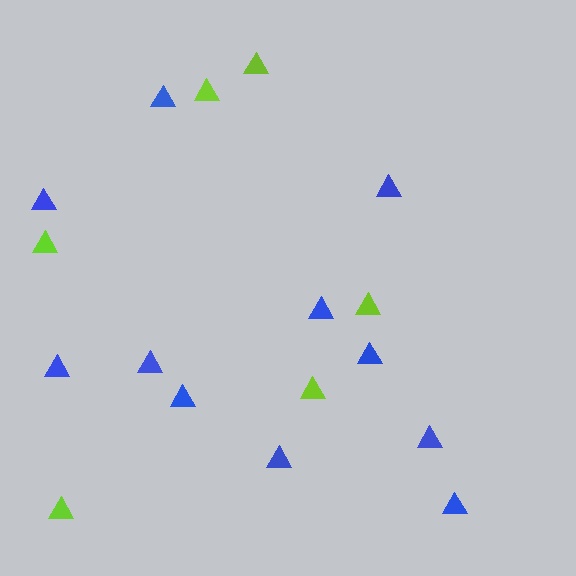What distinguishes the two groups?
There are 2 groups: one group of lime triangles (6) and one group of blue triangles (11).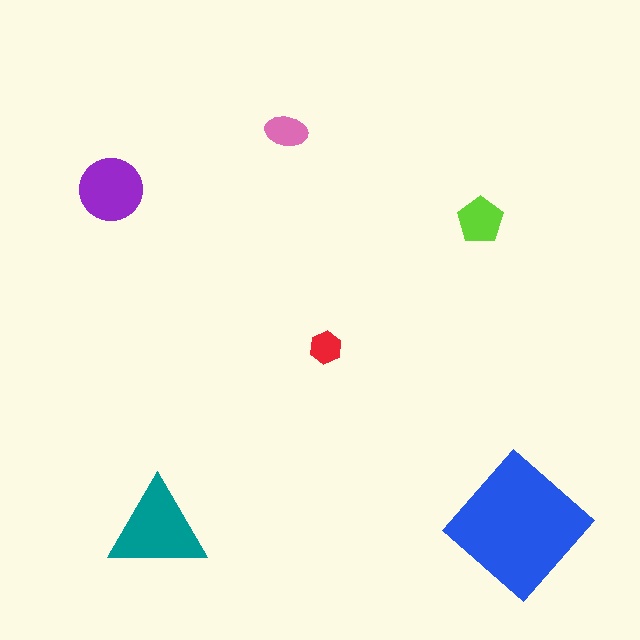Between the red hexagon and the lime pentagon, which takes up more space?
The lime pentagon.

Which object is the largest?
The blue diamond.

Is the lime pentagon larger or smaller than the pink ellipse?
Larger.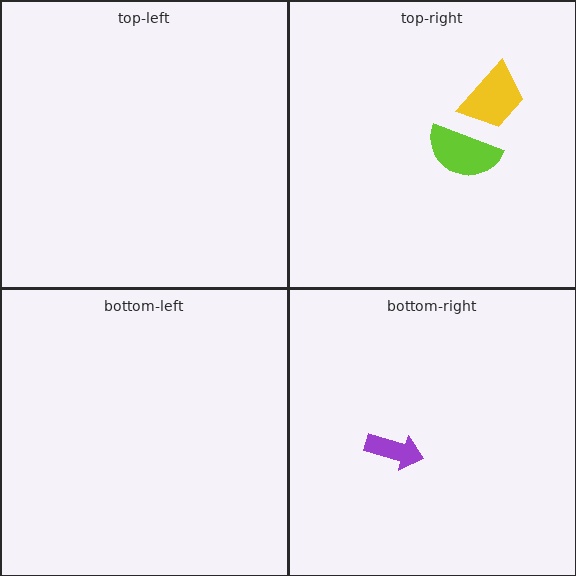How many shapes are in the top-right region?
2.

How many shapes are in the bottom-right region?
1.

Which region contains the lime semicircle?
The top-right region.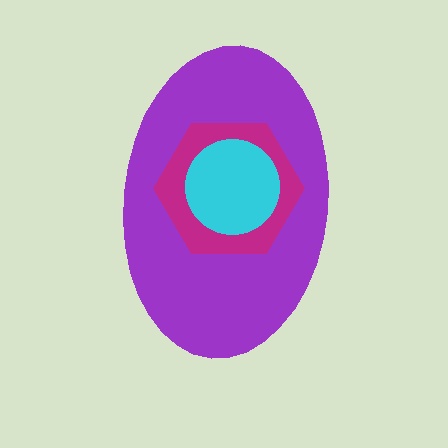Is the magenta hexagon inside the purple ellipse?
Yes.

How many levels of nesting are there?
3.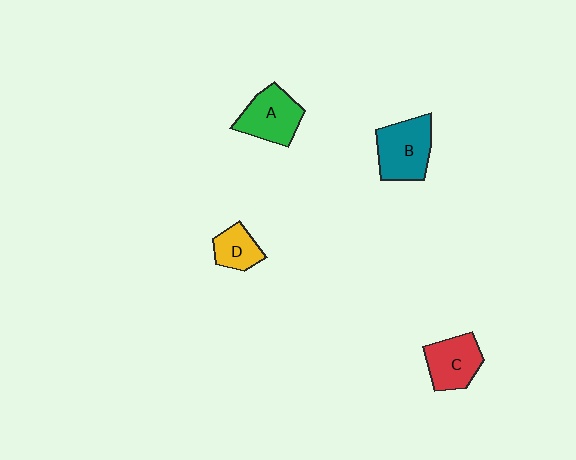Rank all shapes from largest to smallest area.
From largest to smallest: B (teal), A (green), C (red), D (yellow).